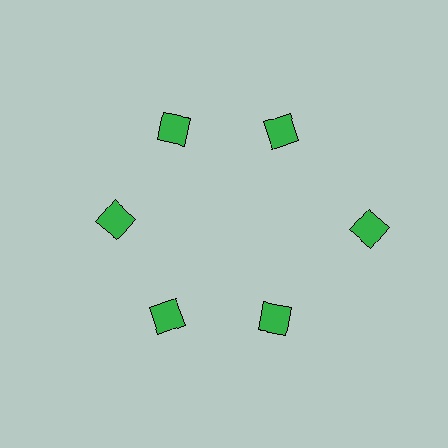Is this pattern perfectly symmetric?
No. The 6 green diamonds are arranged in a ring, but one element near the 3 o'clock position is pushed outward from the center, breaking the 6-fold rotational symmetry.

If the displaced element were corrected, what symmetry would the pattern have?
It would have 6-fold rotational symmetry — the pattern would map onto itself every 60 degrees.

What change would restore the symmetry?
The symmetry would be restored by moving it inward, back onto the ring so that all 6 diamonds sit at equal angles and equal distance from the center.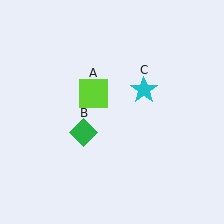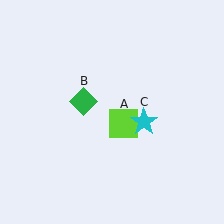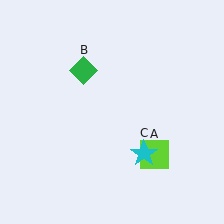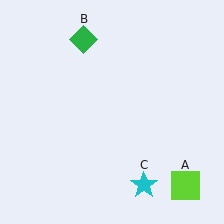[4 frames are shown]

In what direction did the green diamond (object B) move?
The green diamond (object B) moved up.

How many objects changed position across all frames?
3 objects changed position: lime square (object A), green diamond (object B), cyan star (object C).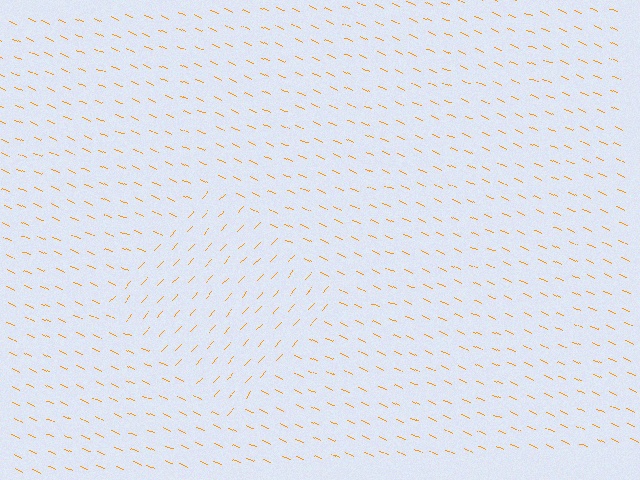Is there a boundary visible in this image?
Yes, there is a texture boundary formed by a change in line orientation.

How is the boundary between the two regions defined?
The boundary is defined purely by a change in line orientation (approximately 71 degrees difference). All lines are the same color and thickness.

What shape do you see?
I see a diamond.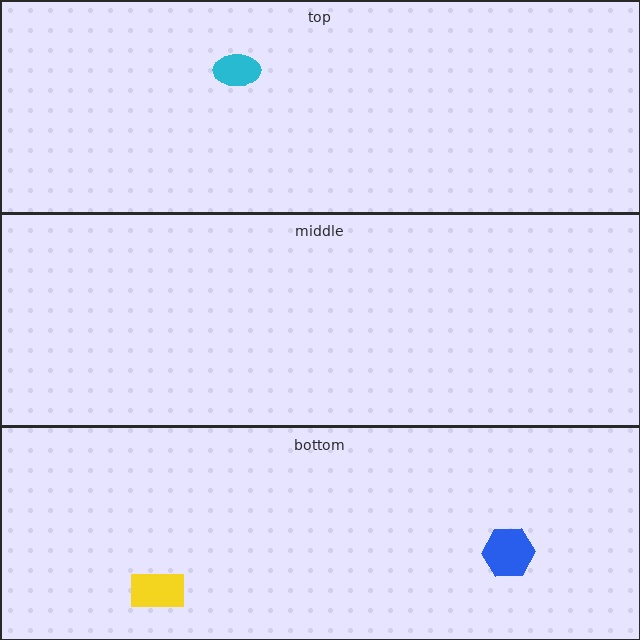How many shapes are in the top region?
1.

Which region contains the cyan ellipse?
The top region.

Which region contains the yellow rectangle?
The bottom region.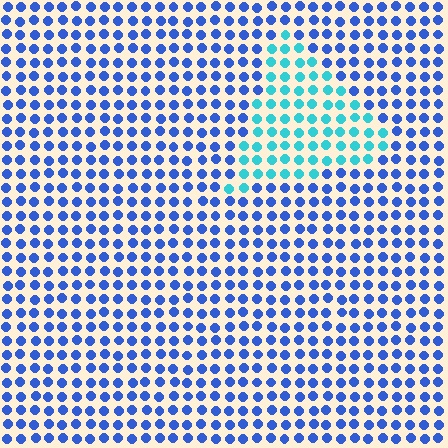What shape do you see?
I see a triangle.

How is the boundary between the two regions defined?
The boundary is defined purely by a slight shift in hue (about 42 degrees). Spacing, size, and orientation are identical on both sides.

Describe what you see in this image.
The image is filled with small blue elements in a uniform arrangement. A triangle-shaped region is visible where the elements are tinted to a slightly different hue, forming a subtle color boundary.